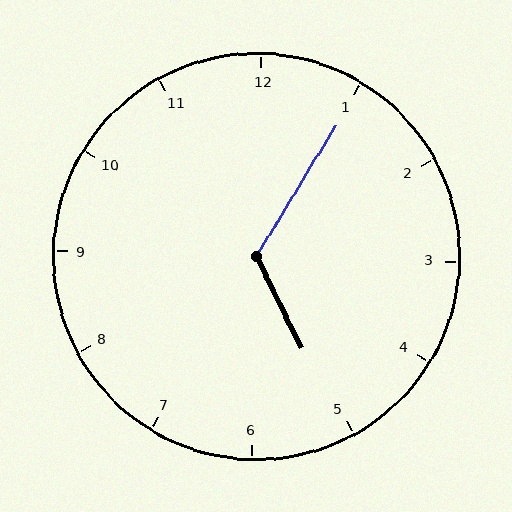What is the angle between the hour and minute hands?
Approximately 122 degrees.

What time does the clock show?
5:05.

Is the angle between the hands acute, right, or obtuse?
It is obtuse.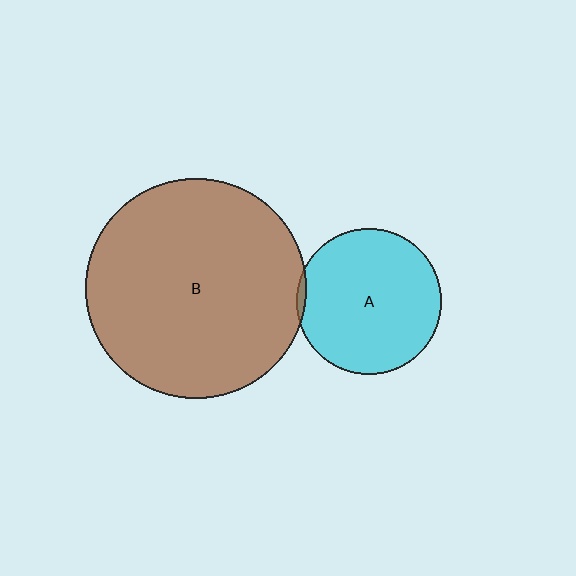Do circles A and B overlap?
Yes.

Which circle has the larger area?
Circle B (brown).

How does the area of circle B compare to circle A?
Approximately 2.3 times.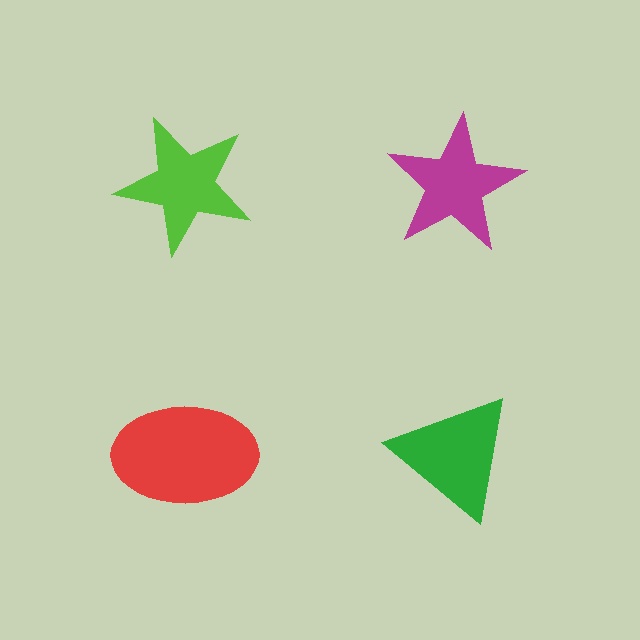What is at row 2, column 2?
A green triangle.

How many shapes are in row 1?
2 shapes.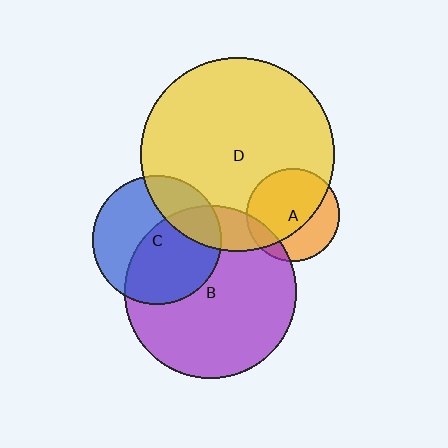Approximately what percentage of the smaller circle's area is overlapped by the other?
Approximately 25%.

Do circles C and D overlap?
Yes.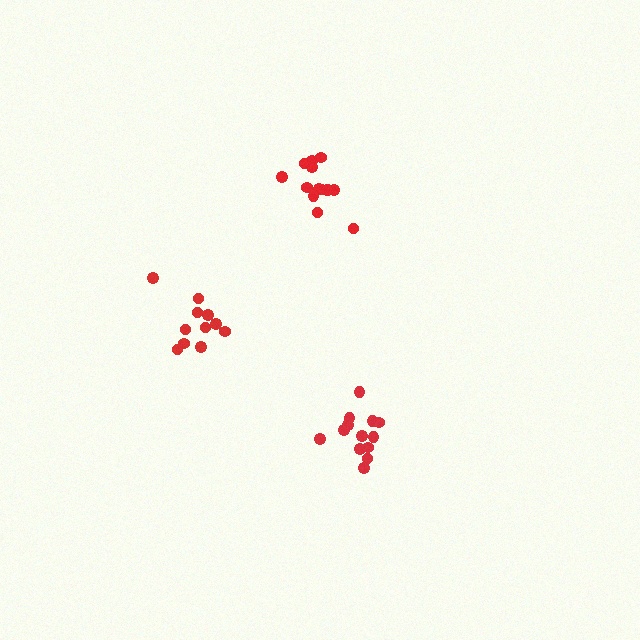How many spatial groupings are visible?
There are 3 spatial groupings.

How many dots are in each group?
Group 1: 13 dots, Group 2: 13 dots, Group 3: 11 dots (37 total).